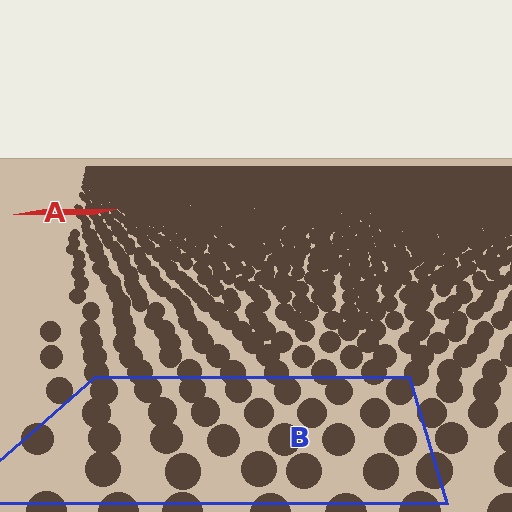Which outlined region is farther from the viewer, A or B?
Region A is farther from the viewer — the texture elements inside it appear smaller and more densely packed.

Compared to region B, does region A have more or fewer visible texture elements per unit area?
Region A has more texture elements per unit area — they are packed more densely because it is farther away.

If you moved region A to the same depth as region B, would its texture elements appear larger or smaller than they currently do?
They would appear larger. At a closer depth, the same texture elements are projected at a bigger on-screen size.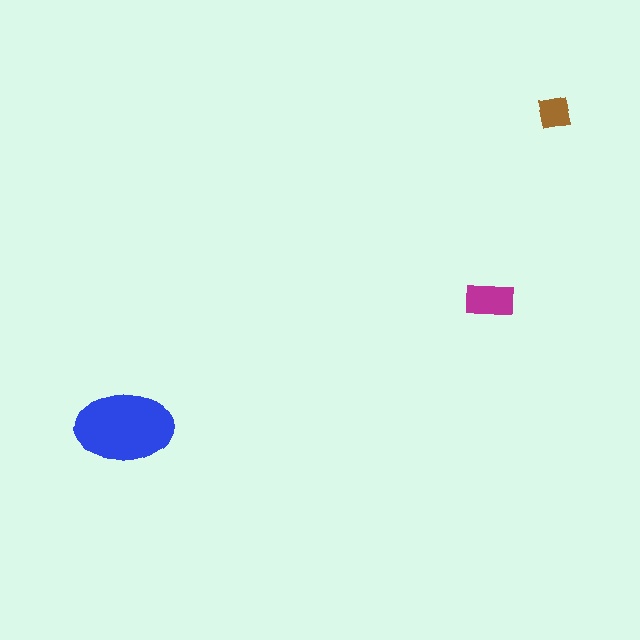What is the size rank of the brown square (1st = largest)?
3rd.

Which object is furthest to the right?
The brown square is rightmost.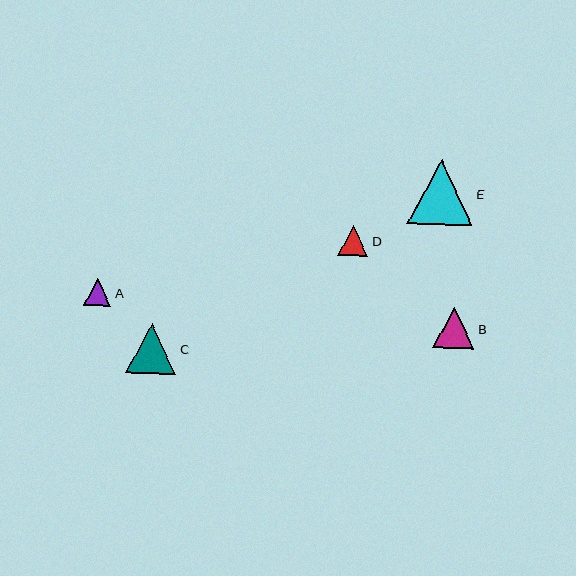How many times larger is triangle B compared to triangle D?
Triangle B is approximately 1.4 times the size of triangle D.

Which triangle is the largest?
Triangle E is the largest with a size of approximately 65 pixels.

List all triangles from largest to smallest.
From largest to smallest: E, C, B, D, A.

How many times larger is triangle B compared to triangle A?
Triangle B is approximately 1.5 times the size of triangle A.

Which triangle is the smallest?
Triangle A is the smallest with a size of approximately 27 pixels.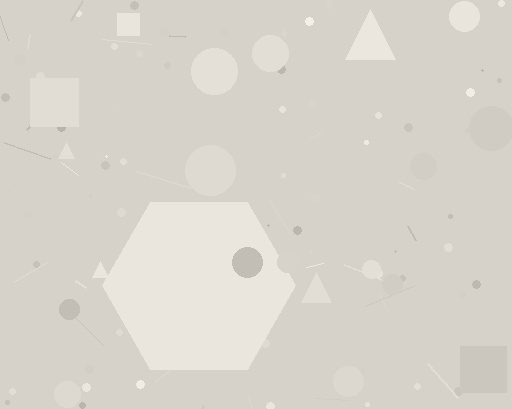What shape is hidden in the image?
A hexagon is hidden in the image.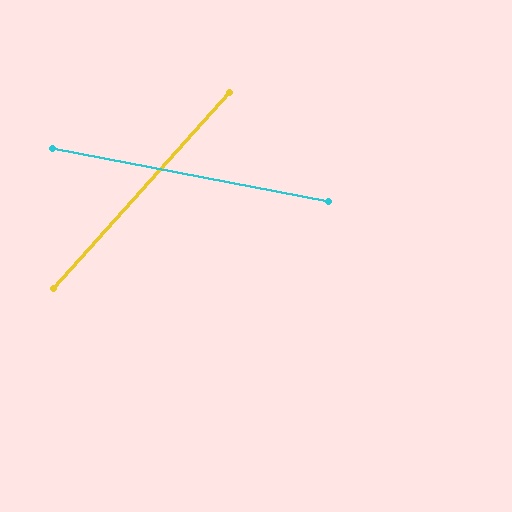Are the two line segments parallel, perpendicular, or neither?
Neither parallel nor perpendicular — they differ by about 59°.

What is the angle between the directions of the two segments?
Approximately 59 degrees.